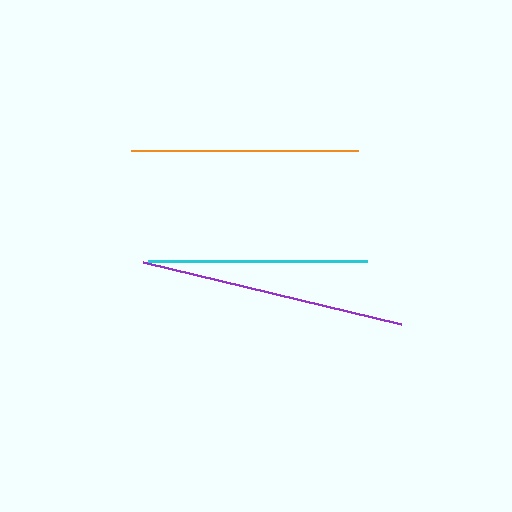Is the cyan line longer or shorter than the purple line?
The purple line is longer than the cyan line.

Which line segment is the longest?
The purple line is the longest at approximately 265 pixels.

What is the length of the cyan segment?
The cyan segment is approximately 219 pixels long.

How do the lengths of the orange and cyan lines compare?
The orange and cyan lines are approximately the same length.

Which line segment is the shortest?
The cyan line is the shortest at approximately 219 pixels.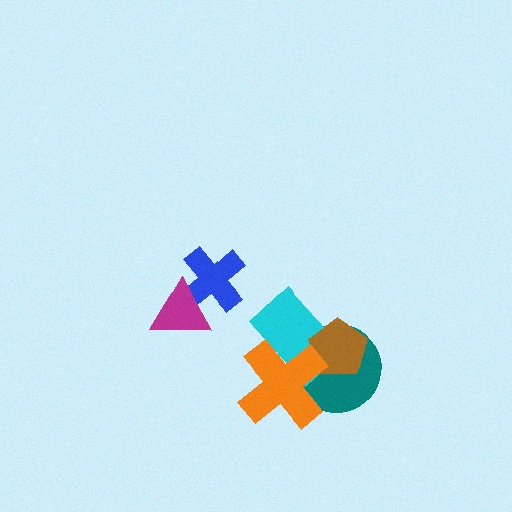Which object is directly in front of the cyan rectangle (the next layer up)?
The brown pentagon is directly in front of the cyan rectangle.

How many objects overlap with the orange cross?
3 objects overlap with the orange cross.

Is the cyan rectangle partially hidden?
Yes, it is partially covered by another shape.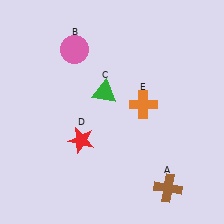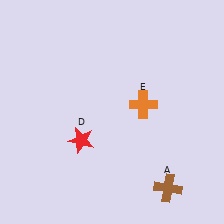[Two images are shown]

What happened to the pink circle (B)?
The pink circle (B) was removed in Image 2. It was in the top-left area of Image 1.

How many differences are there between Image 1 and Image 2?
There are 2 differences between the two images.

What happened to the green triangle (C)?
The green triangle (C) was removed in Image 2. It was in the top-left area of Image 1.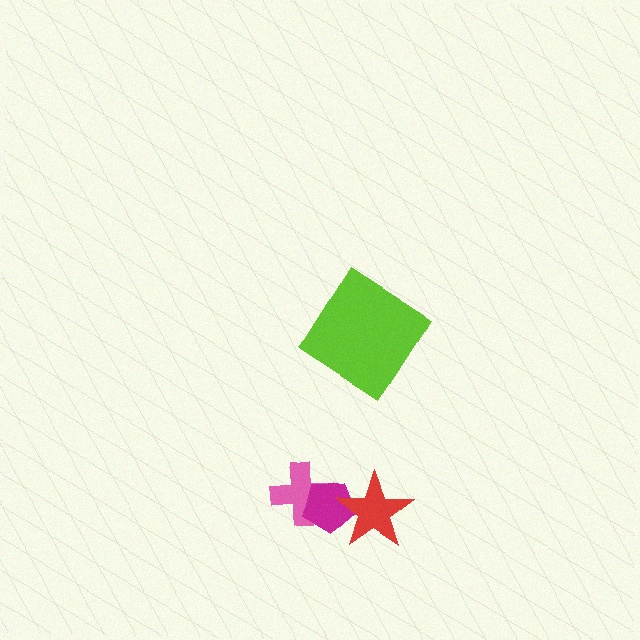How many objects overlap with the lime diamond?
0 objects overlap with the lime diamond.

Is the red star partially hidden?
No, no other shape covers it.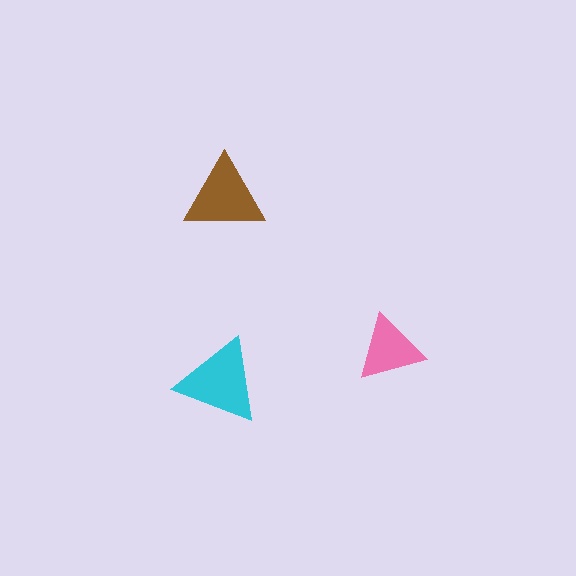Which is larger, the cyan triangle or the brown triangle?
The cyan one.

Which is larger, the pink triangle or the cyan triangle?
The cyan one.